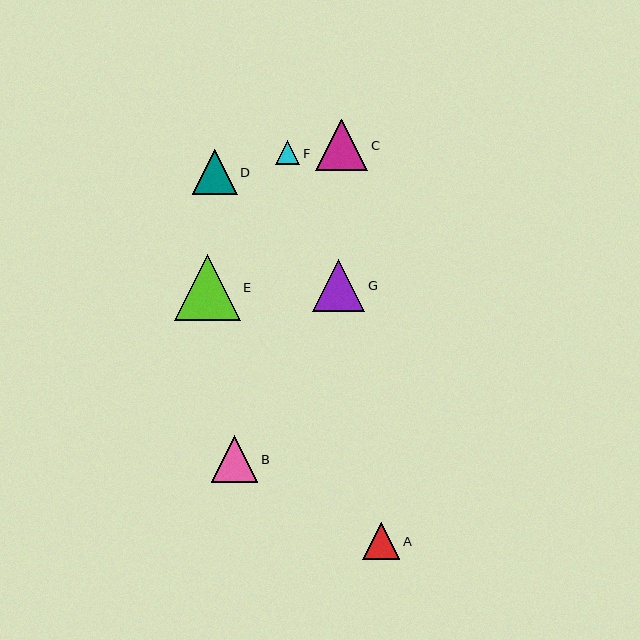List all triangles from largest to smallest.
From largest to smallest: E, G, C, B, D, A, F.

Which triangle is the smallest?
Triangle F is the smallest with a size of approximately 25 pixels.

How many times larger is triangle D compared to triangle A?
Triangle D is approximately 1.2 times the size of triangle A.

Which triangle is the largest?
Triangle E is the largest with a size of approximately 66 pixels.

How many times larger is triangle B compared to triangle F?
Triangle B is approximately 1.9 times the size of triangle F.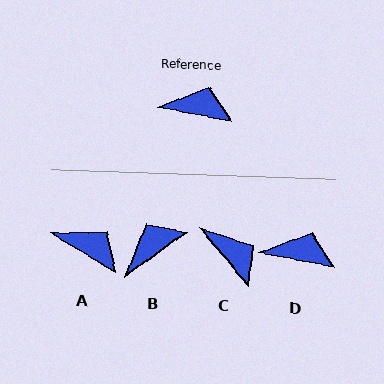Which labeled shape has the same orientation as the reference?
D.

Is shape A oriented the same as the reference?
No, it is off by about 20 degrees.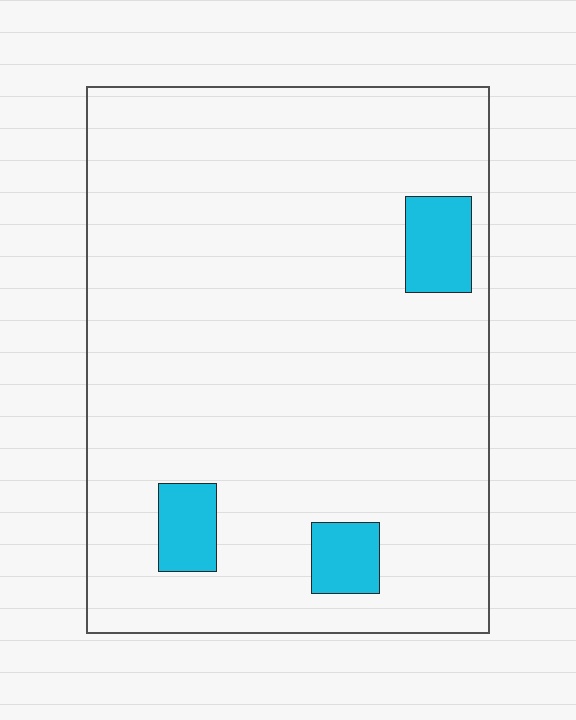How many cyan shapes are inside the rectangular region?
3.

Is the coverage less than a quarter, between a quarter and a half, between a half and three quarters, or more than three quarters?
Less than a quarter.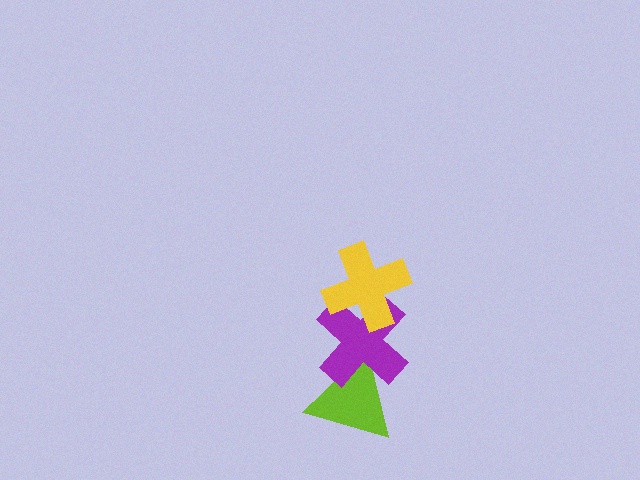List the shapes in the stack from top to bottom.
From top to bottom: the yellow cross, the purple cross, the lime triangle.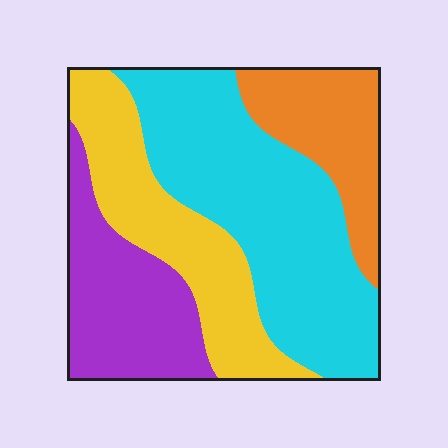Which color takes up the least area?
Orange, at roughly 15%.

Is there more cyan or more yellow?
Cyan.